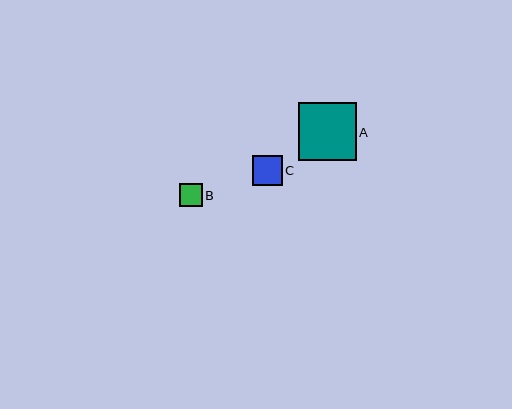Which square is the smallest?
Square B is the smallest with a size of approximately 22 pixels.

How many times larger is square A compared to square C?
Square A is approximately 2.0 times the size of square C.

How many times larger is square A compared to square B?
Square A is approximately 2.6 times the size of square B.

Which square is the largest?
Square A is the largest with a size of approximately 58 pixels.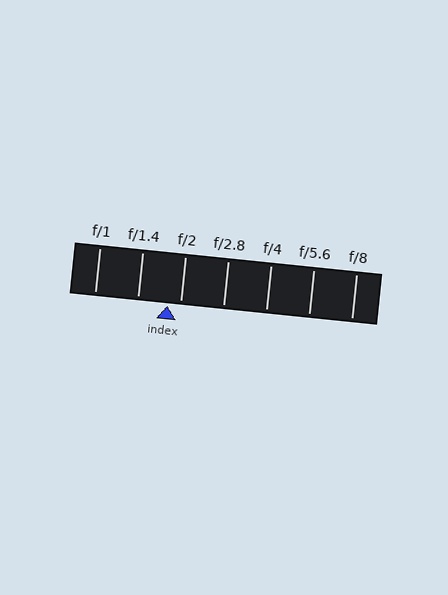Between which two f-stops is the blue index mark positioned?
The index mark is between f/1.4 and f/2.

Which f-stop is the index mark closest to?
The index mark is closest to f/2.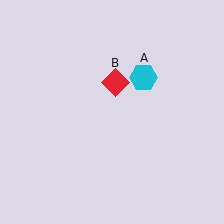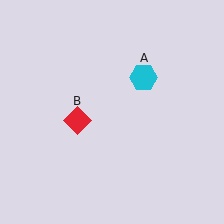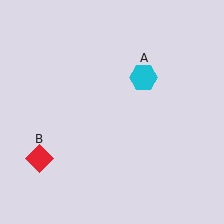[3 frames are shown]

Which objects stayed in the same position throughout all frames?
Cyan hexagon (object A) remained stationary.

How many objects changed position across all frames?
1 object changed position: red diamond (object B).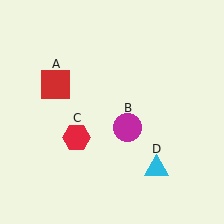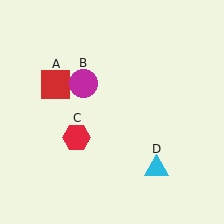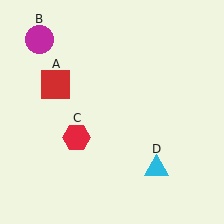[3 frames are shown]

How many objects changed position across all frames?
1 object changed position: magenta circle (object B).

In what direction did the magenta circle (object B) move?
The magenta circle (object B) moved up and to the left.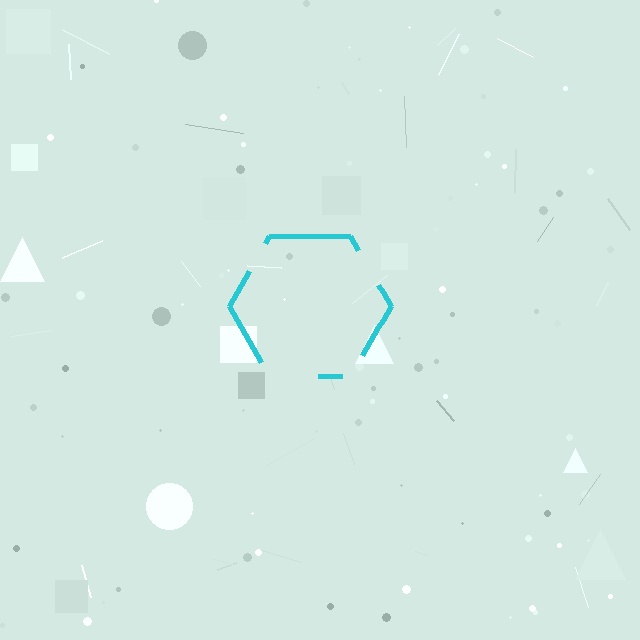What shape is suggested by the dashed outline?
The dashed outline suggests a hexagon.